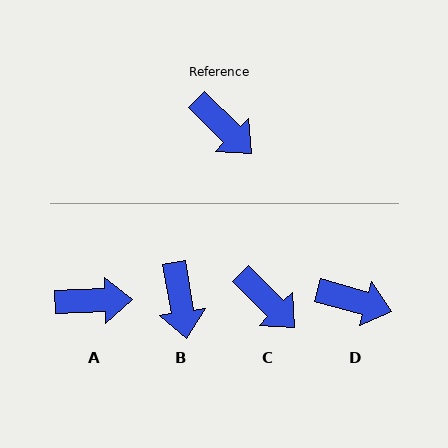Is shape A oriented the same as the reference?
No, it is off by about 47 degrees.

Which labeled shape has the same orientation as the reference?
C.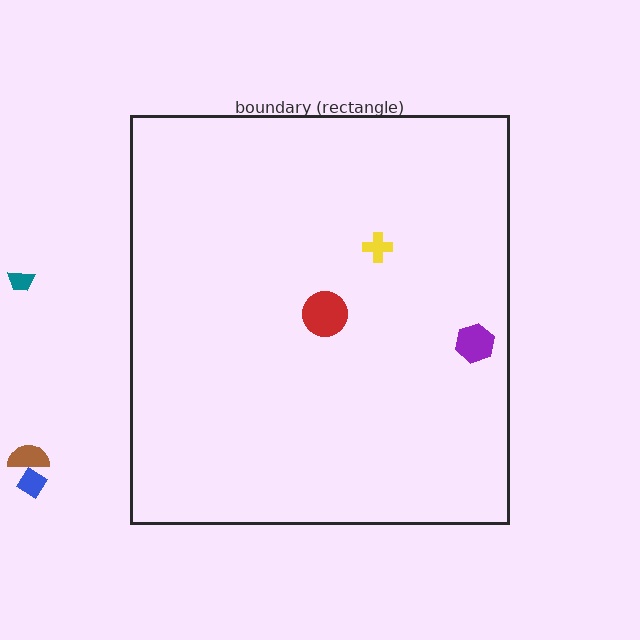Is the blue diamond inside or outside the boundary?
Outside.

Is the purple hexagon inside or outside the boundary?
Inside.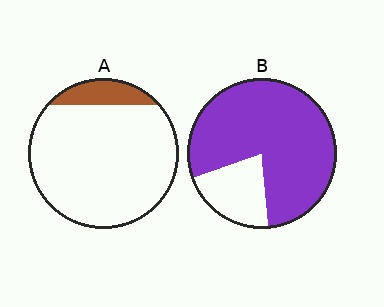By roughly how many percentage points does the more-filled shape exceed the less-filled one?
By roughly 65 percentage points (B over A).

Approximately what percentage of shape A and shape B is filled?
A is approximately 10% and B is approximately 80%.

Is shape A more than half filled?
No.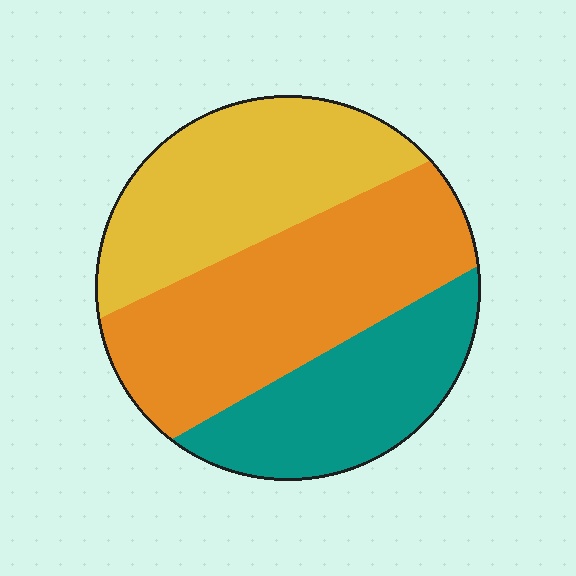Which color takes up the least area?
Teal, at roughly 25%.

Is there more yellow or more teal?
Yellow.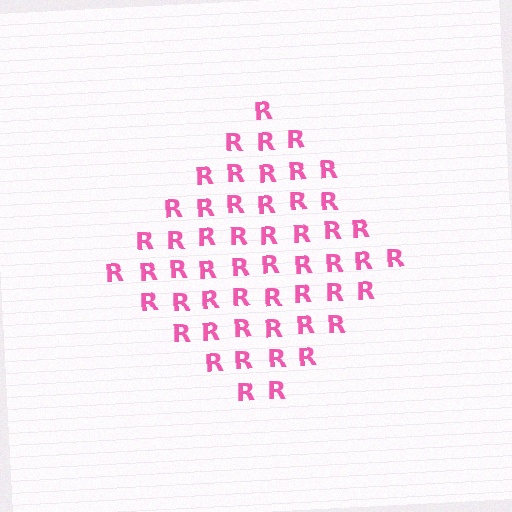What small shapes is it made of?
It is made of small letter R's.